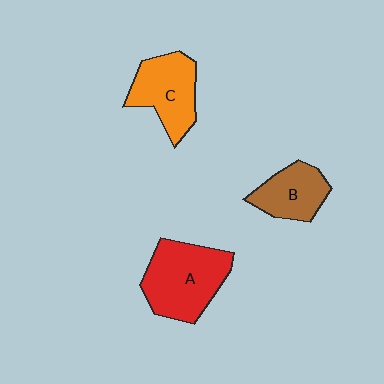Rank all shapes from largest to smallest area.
From largest to smallest: A (red), C (orange), B (brown).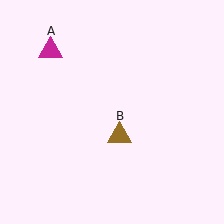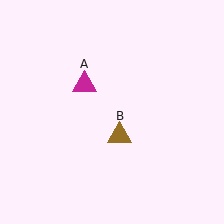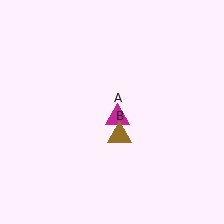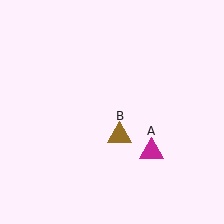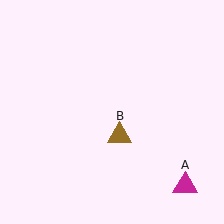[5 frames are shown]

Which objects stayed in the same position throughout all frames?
Brown triangle (object B) remained stationary.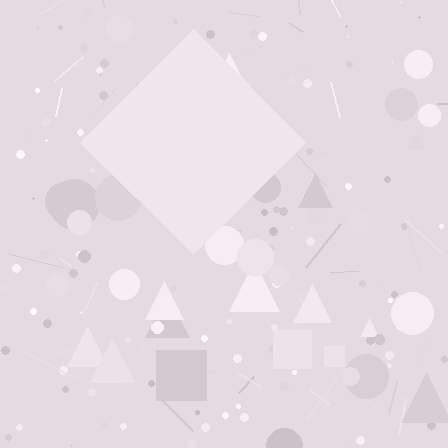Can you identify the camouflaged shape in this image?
The camouflaged shape is a diamond.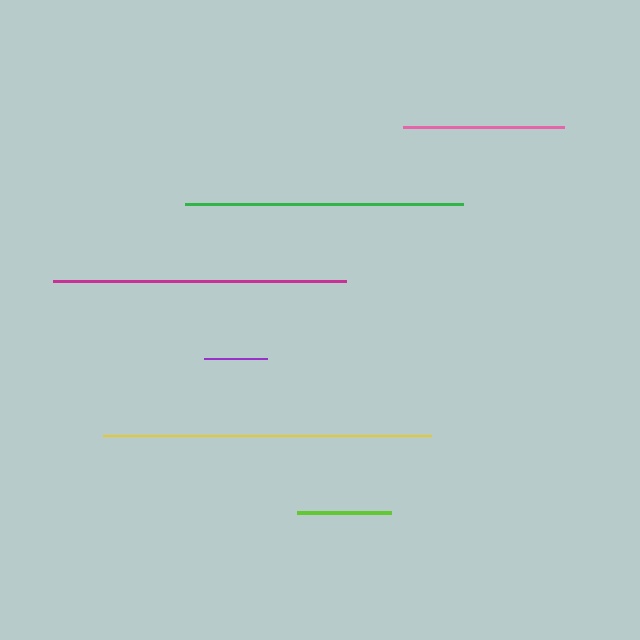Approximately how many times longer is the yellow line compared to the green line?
The yellow line is approximately 1.2 times the length of the green line.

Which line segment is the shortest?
The purple line is the shortest at approximately 62 pixels.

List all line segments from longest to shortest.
From longest to shortest: yellow, magenta, green, pink, lime, purple.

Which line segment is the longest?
The yellow line is the longest at approximately 328 pixels.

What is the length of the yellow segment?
The yellow segment is approximately 328 pixels long.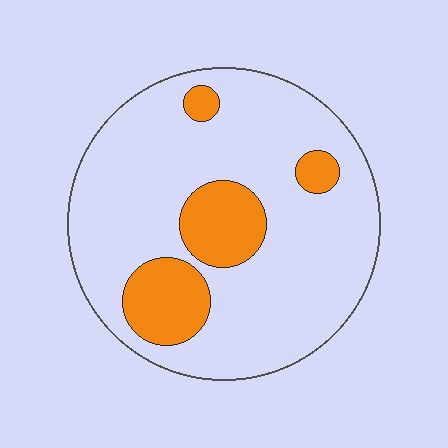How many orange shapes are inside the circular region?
4.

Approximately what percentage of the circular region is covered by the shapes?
Approximately 20%.